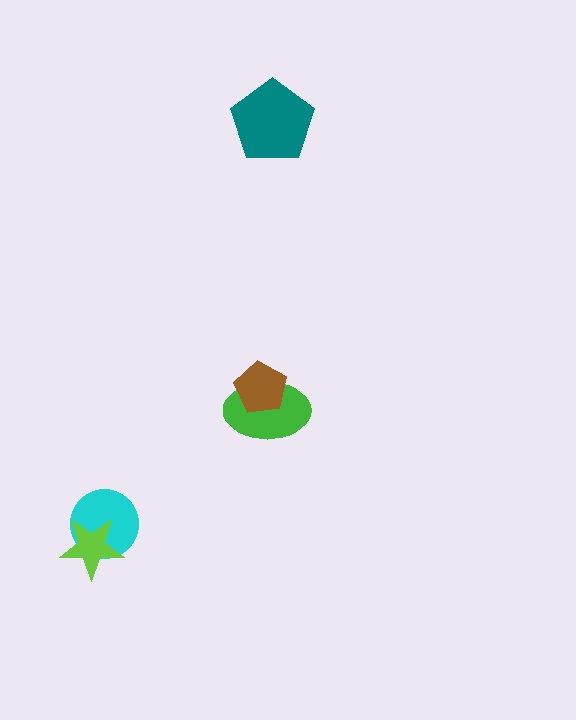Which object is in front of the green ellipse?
The brown pentagon is in front of the green ellipse.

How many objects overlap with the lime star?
1 object overlaps with the lime star.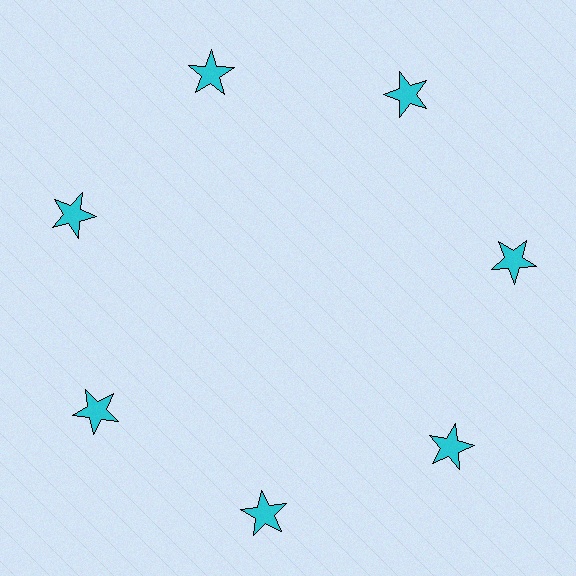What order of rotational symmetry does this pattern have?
This pattern has 7-fold rotational symmetry.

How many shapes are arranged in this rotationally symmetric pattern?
There are 7 shapes, arranged in 7 groups of 1.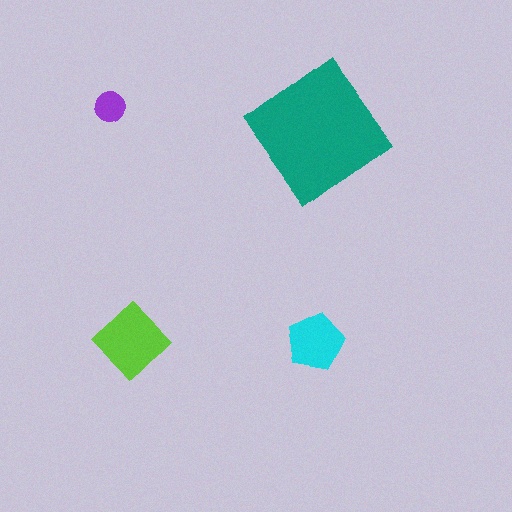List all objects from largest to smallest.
The teal diamond, the lime diamond, the cyan pentagon, the purple circle.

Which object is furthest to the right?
The cyan pentagon is rightmost.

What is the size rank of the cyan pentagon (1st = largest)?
3rd.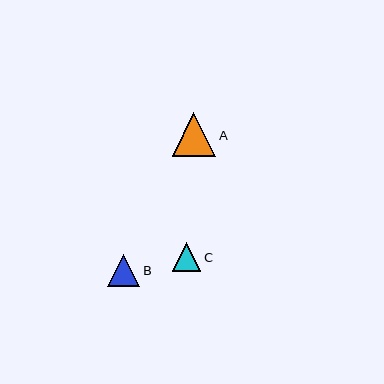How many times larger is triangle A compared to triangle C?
Triangle A is approximately 1.5 times the size of triangle C.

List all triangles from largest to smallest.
From largest to smallest: A, B, C.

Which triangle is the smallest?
Triangle C is the smallest with a size of approximately 28 pixels.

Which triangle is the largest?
Triangle A is the largest with a size of approximately 43 pixels.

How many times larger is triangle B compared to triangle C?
Triangle B is approximately 1.1 times the size of triangle C.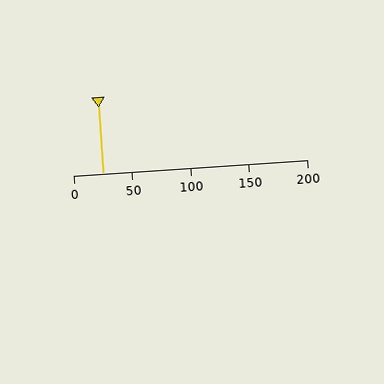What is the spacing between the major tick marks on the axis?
The major ticks are spaced 50 apart.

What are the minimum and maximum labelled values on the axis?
The axis runs from 0 to 200.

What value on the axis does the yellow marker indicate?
The marker indicates approximately 25.